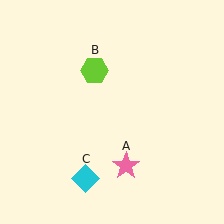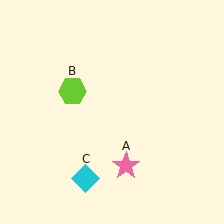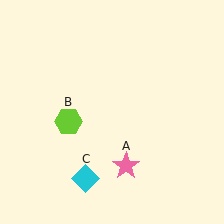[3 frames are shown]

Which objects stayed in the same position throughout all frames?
Pink star (object A) and cyan diamond (object C) remained stationary.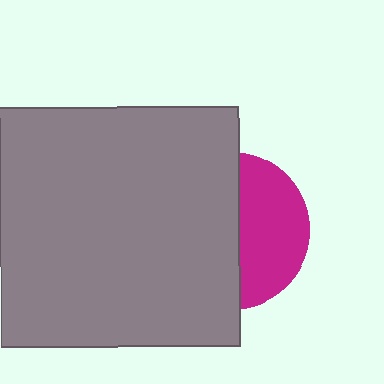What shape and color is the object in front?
The object in front is a gray square.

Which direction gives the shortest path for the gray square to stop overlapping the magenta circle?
Moving left gives the shortest separation.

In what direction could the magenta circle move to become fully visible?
The magenta circle could move right. That would shift it out from behind the gray square entirely.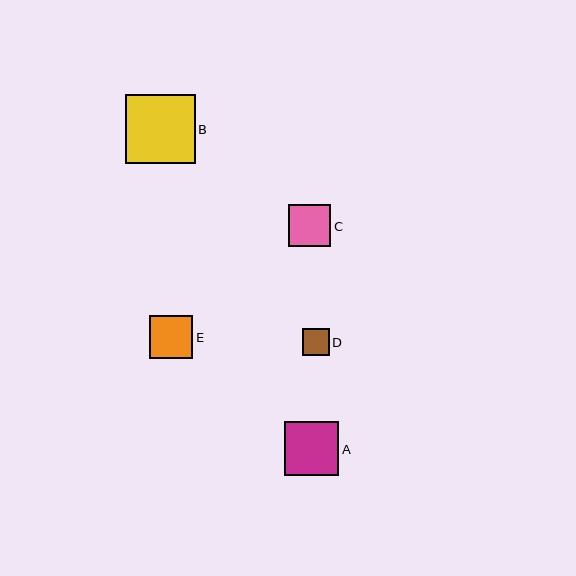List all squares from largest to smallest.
From largest to smallest: B, A, E, C, D.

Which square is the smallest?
Square D is the smallest with a size of approximately 27 pixels.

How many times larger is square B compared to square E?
Square B is approximately 1.6 times the size of square E.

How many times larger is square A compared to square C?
Square A is approximately 1.3 times the size of square C.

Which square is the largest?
Square B is the largest with a size of approximately 69 pixels.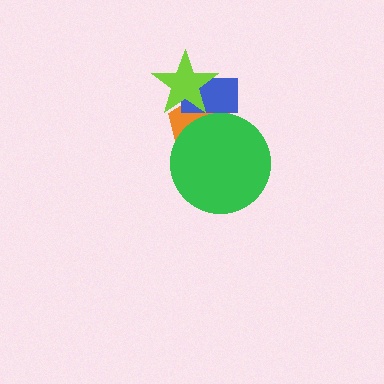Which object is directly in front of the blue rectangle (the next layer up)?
The lime star is directly in front of the blue rectangle.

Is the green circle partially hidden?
No, no other shape covers it.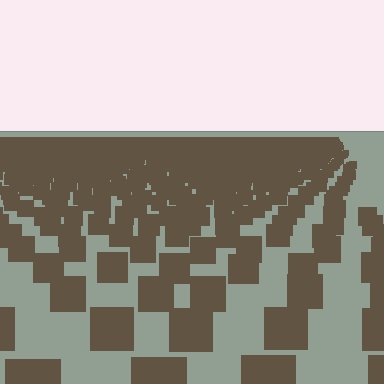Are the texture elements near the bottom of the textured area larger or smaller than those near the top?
Larger. Near the bottom, elements are closer to the viewer and appear at a bigger on-screen size.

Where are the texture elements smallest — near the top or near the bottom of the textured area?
Near the top.